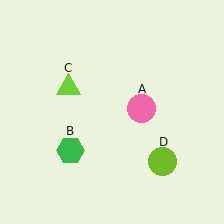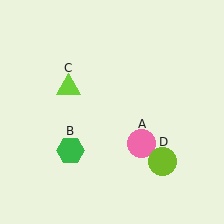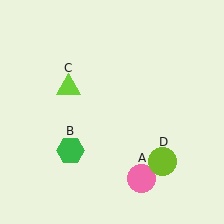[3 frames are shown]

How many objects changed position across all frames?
1 object changed position: pink circle (object A).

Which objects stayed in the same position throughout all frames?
Green hexagon (object B) and lime triangle (object C) and lime circle (object D) remained stationary.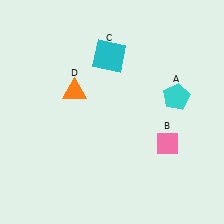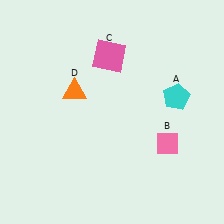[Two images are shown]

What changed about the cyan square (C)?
In Image 1, C is cyan. In Image 2, it changed to pink.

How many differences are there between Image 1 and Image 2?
There is 1 difference between the two images.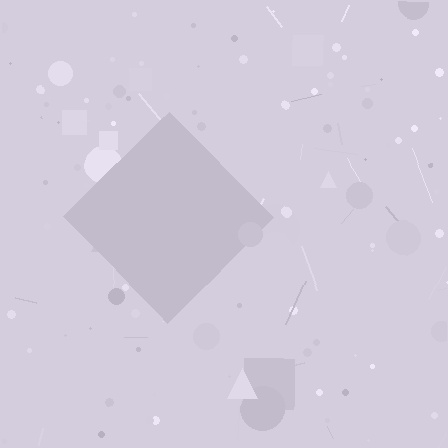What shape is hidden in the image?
A diamond is hidden in the image.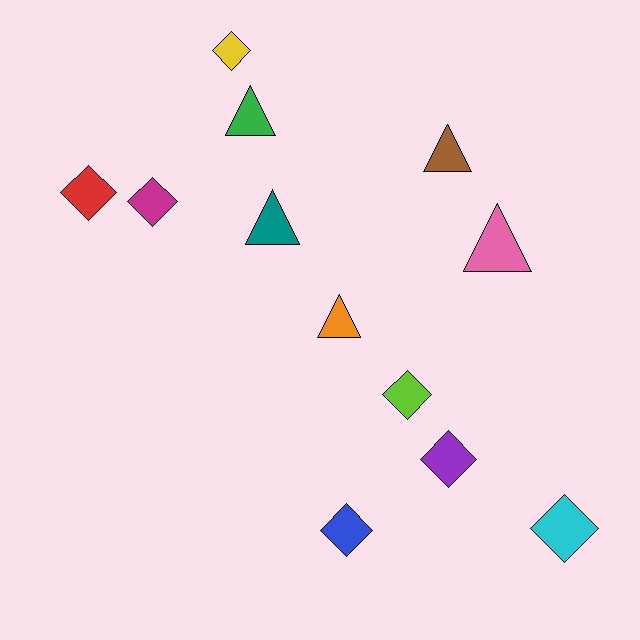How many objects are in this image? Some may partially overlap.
There are 12 objects.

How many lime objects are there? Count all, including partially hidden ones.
There is 1 lime object.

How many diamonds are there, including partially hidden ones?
There are 7 diamonds.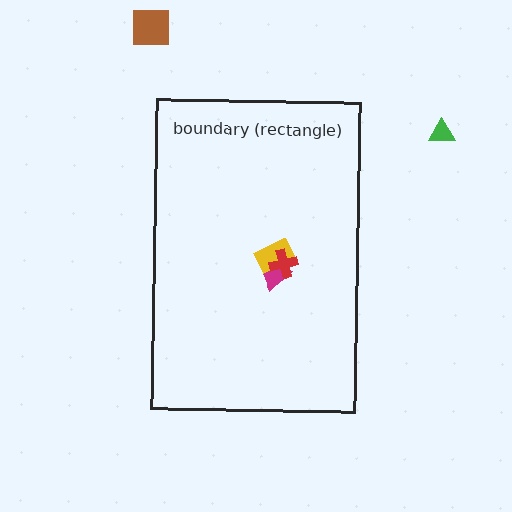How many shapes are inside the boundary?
3 inside, 2 outside.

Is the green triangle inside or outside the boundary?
Outside.